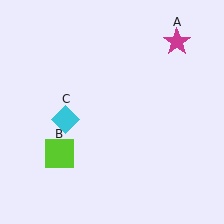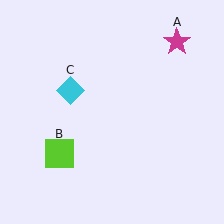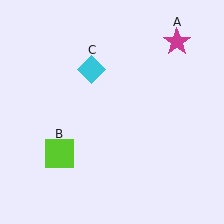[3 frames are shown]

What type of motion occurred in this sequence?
The cyan diamond (object C) rotated clockwise around the center of the scene.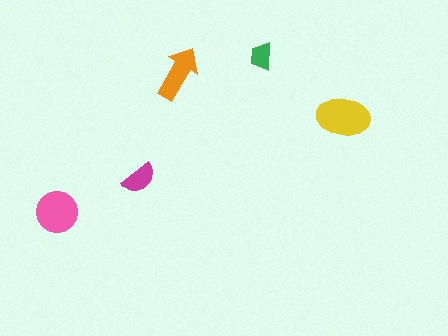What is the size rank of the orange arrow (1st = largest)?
3rd.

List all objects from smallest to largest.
The green trapezoid, the magenta semicircle, the orange arrow, the pink circle, the yellow ellipse.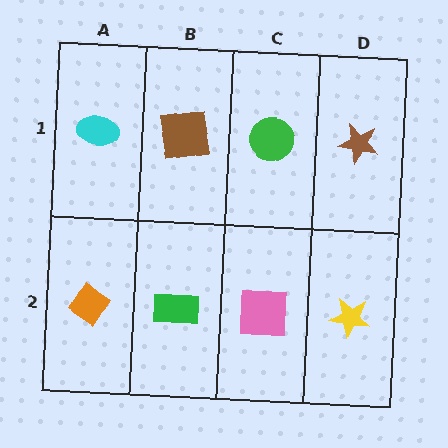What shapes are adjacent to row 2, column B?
A brown square (row 1, column B), an orange diamond (row 2, column A), a pink square (row 2, column C).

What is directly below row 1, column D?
A yellow star.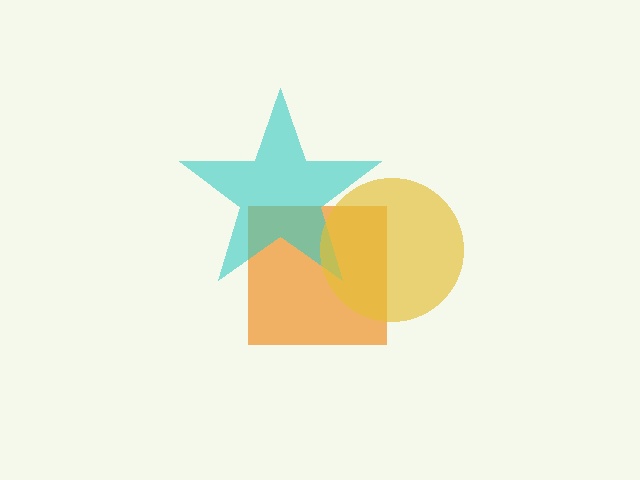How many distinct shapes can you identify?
There are 3 distinct shapes: an orange square, a cyan star, a yellow circle.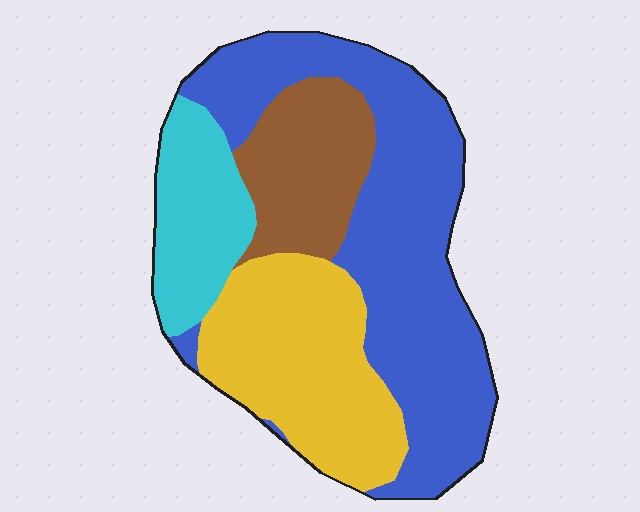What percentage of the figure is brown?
Brown covers around 15% of the figure.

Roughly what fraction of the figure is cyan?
Cyan takes up less than a quarter of the figure.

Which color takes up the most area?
Blue, at roughly 45%.